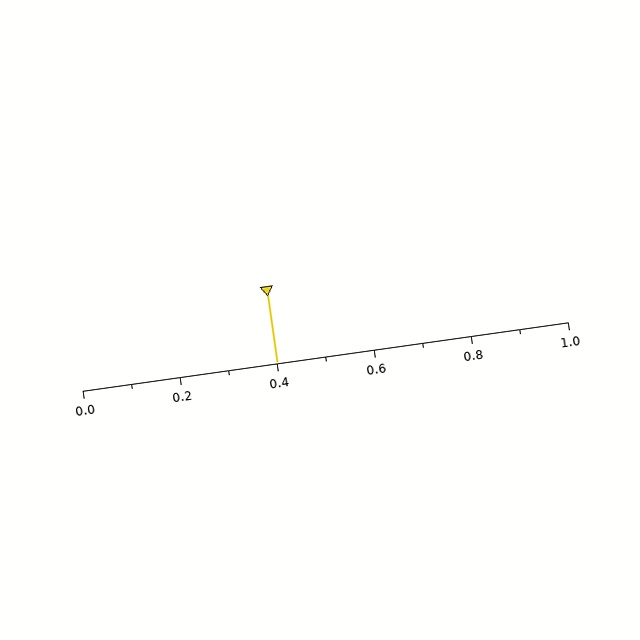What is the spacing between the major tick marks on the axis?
The major ticks are spaced 0.2 apart.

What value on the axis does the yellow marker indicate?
The marker indicates approximately 0.4.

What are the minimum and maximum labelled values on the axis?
The axis runs from 0.0 to 1.0.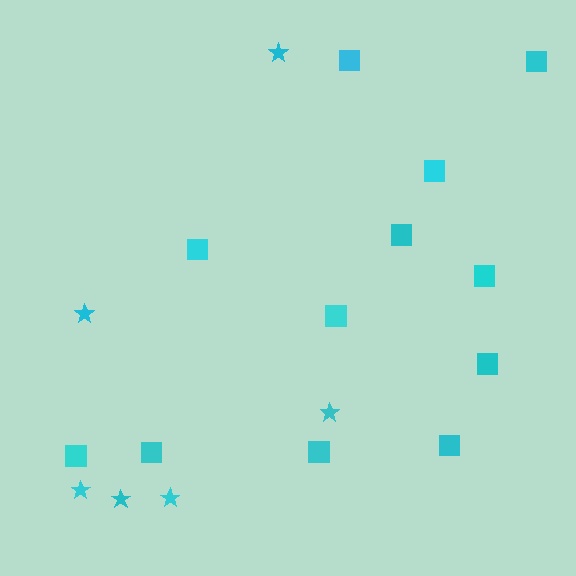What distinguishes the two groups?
There are 2 groups: one group of stars (6) and one group of squares (12).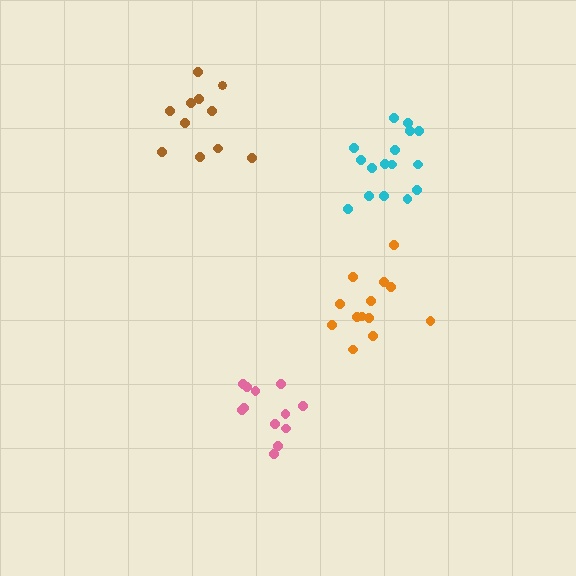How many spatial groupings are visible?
There are 4 spatial groupings.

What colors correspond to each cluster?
The clusters are colored: orange, brown, cyan, pink.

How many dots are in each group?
Group 1: 13 dots, Group 2: 11 dots, Group 3: 16 dots, Group 4: 12 dots (52 total).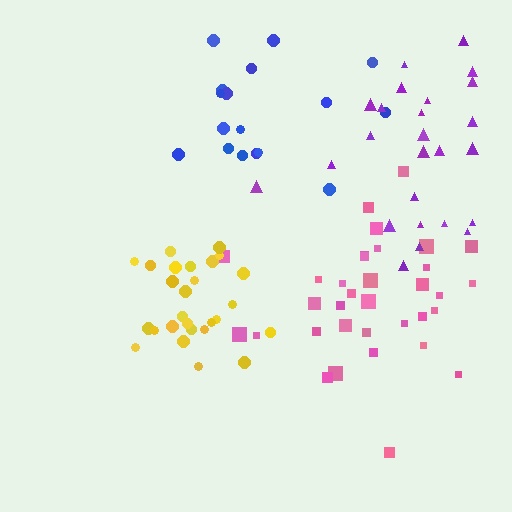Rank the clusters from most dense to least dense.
yellow, pink, purple, blue.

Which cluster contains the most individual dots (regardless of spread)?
Pink (34).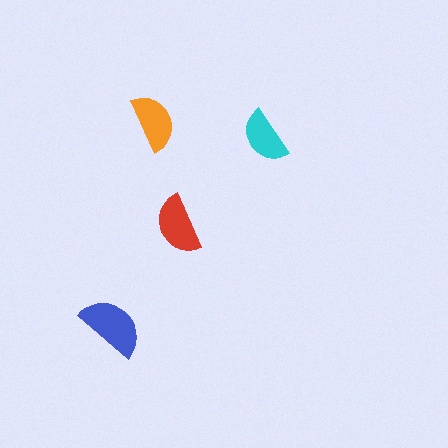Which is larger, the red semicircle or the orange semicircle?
The red one.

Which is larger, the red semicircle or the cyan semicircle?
The red one.